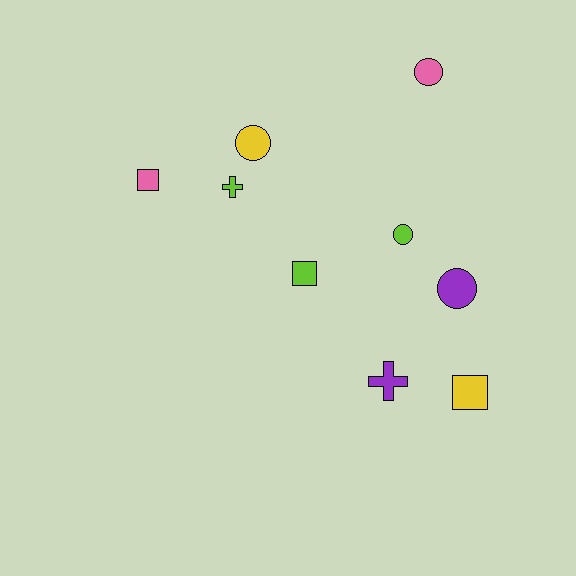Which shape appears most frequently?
Circle, with 4 objects.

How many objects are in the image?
There are 9 objects.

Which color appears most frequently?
Lime, with 3 objects.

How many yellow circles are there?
There is 1 yellow circle.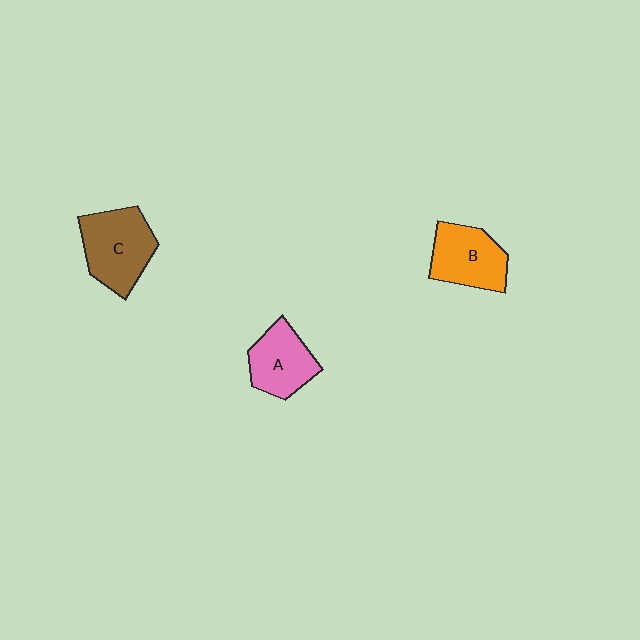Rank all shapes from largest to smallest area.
From largest to smallest: C (brown), B (orange), A (pink).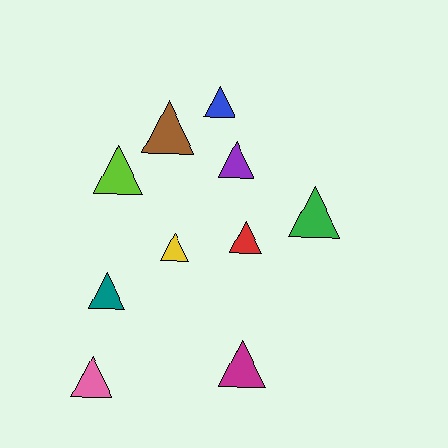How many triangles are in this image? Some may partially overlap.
There are 10 triangles.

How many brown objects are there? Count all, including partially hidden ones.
There is 1 brown object.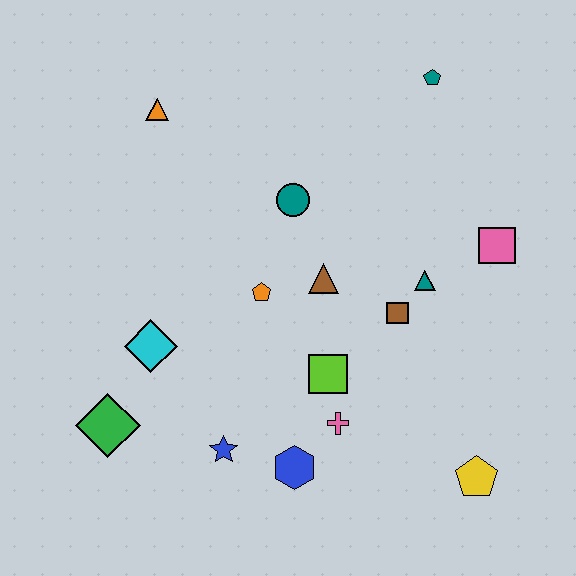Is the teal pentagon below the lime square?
No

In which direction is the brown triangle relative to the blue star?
The brown triangle is above the blue star.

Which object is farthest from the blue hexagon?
The teal pentagon is farthest from the blue hexagon.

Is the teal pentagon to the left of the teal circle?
No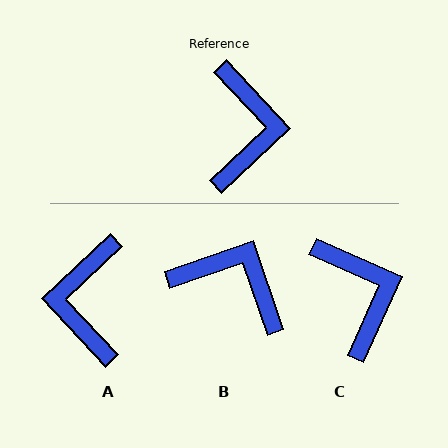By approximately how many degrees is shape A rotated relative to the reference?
Approximately 180 degrees counter-clockwise.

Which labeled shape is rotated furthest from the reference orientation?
A, about 180 degrees away.